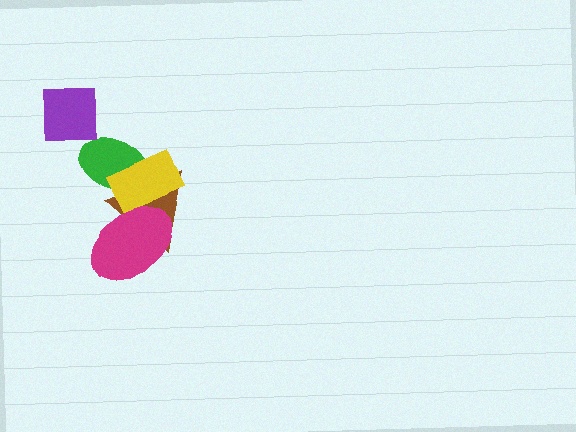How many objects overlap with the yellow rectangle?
3 objects overlap with the yellow rectangle.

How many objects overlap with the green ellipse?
2 objects overlap with the green ellipse.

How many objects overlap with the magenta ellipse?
2 objects overlap with the magenta ellipse.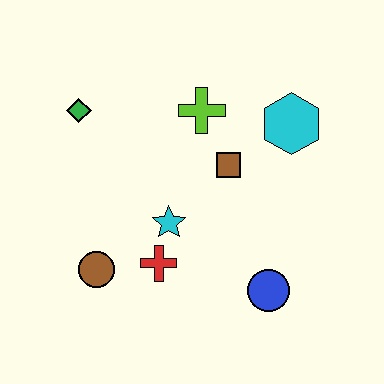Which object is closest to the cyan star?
The red cross is closest to the cyan star.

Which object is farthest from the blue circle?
The green diamond is farthest from the blue circle.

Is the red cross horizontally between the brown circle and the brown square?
Yes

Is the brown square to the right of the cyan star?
Yes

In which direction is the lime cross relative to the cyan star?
The lime cross is above the cyan star.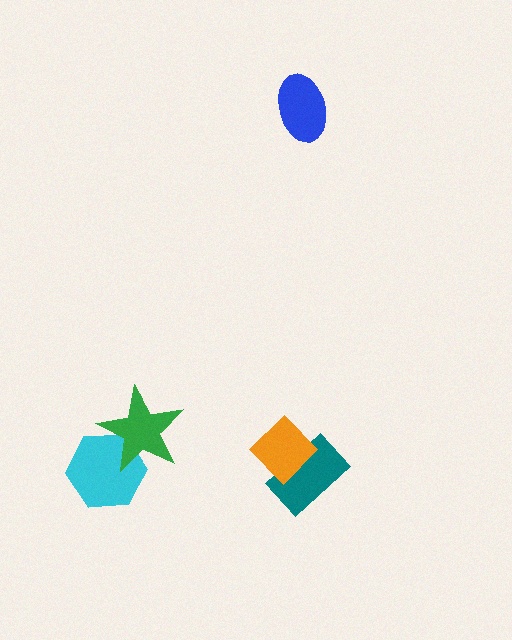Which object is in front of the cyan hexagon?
The green star is in front of the cyan hexagon.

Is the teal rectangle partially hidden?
Yes, it is partially covered by another shape.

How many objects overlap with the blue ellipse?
0 objects overlap with the blue ellipse.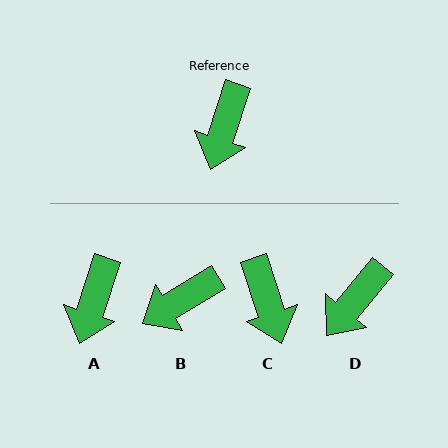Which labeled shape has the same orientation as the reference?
A.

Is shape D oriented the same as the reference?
No, it is off by about 21 degrees.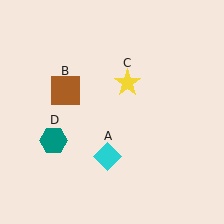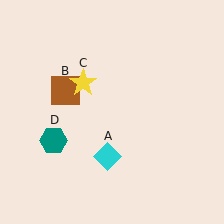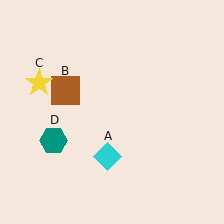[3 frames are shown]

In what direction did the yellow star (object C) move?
The yellow star (object C) moved left.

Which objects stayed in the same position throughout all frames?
Cyan diamond (object A) and brown square (object B) and teal hexagon (object D) remained stationary.